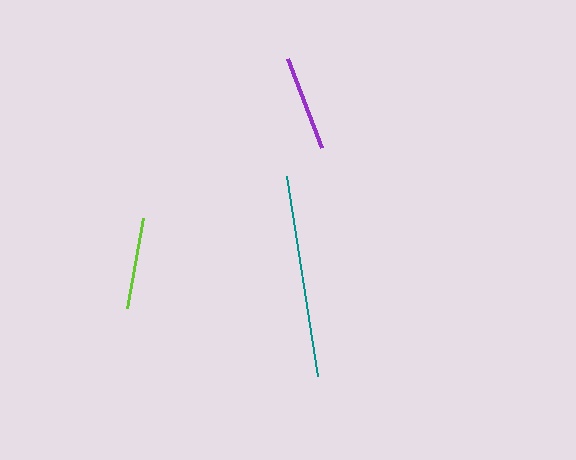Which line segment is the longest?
The teal line is the longest at approximately 202 pixels.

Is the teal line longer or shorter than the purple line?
The teal line is longer than the purple line.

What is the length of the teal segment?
The teal segment is approximately 202 pixels long.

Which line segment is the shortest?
The lime line is the shortest at approximately 91 pixels.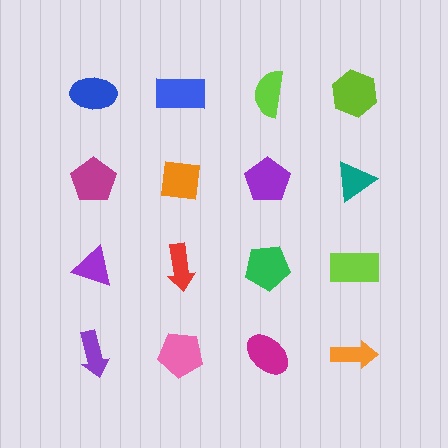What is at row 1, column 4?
A lime hexagon.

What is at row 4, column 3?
A magenta ellipse.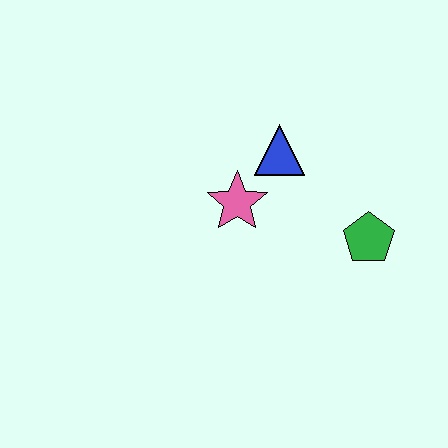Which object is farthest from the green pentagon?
The pink star is farthest from the green pentagon.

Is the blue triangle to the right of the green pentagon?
No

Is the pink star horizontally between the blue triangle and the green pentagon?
No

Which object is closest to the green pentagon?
The blue triangle is closest to the green pentagon.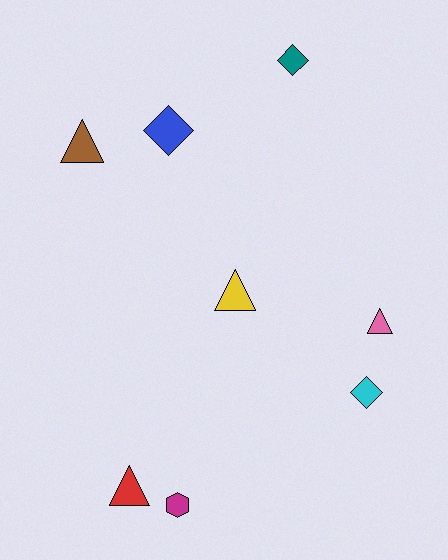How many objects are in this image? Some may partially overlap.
There are 8 objects.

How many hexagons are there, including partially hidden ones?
There is 1 hexagon.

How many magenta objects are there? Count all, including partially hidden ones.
There is 1 magenta object.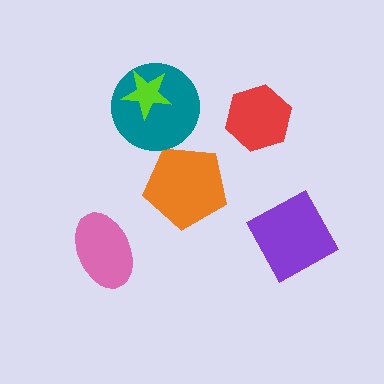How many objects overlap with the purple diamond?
0 objects overlap with the purple diamond.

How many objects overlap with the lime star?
1 object overlaps with the lime star.